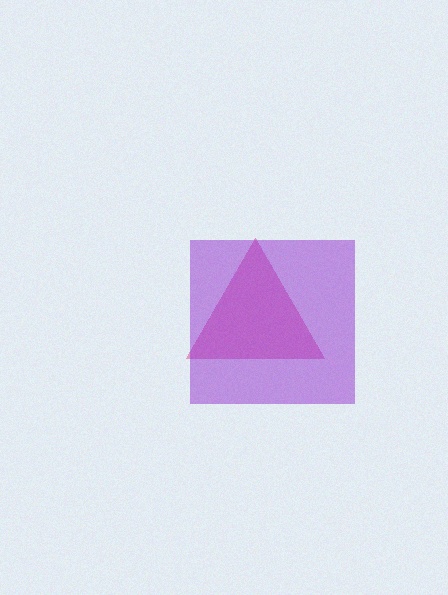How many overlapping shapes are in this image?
There are 2 overlapping shapes in the image.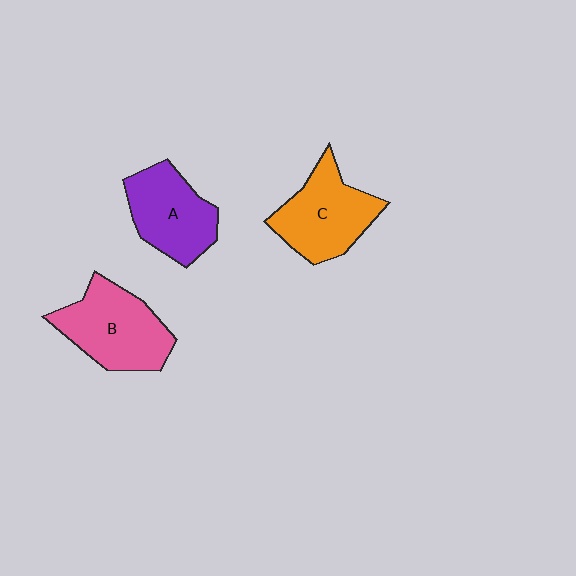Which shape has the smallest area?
Shape A (purple).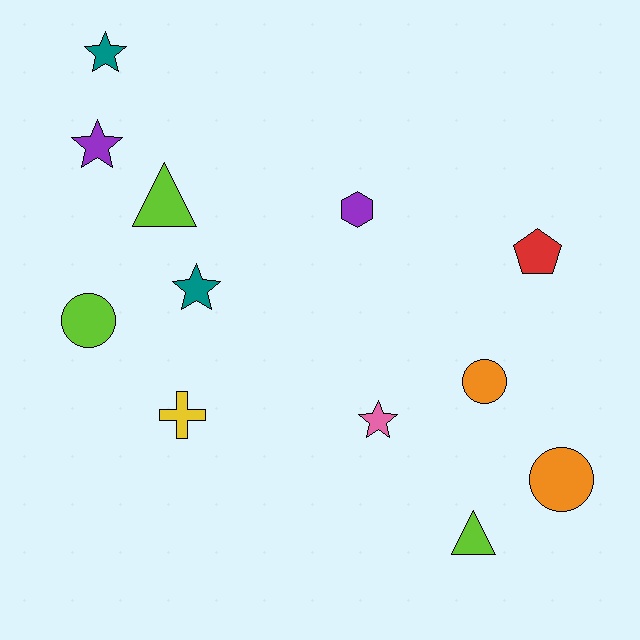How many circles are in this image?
There are 3 circles.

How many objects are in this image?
There are 12 objects.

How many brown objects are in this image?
There are no brown objects.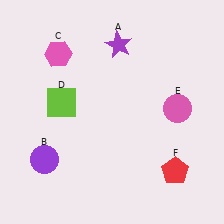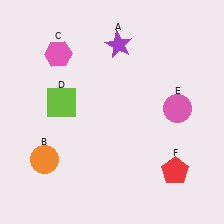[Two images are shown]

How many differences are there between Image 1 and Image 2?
There is 1 difference between the two images.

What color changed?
The circle (B) changed from purple in Image 1 to orange in Image 2.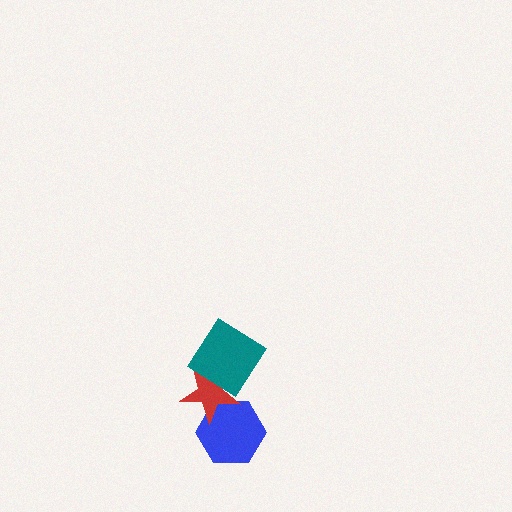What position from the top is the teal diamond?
The teal diamond is 1st from the top.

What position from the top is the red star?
The red star is 2nd from the top.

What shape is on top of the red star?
The teal diamond is on top of the red star.